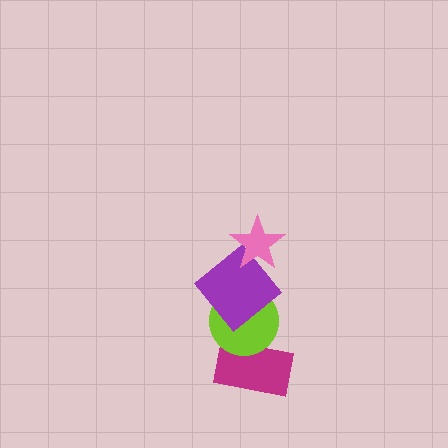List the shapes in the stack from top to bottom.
From top to bottom: the pink star, the purple diamond, the lime circle, the magenta rectangle.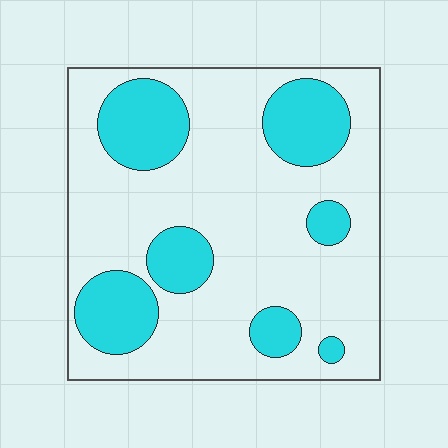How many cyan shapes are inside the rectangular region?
7.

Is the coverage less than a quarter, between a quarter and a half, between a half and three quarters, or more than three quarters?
Between a quarter and a half.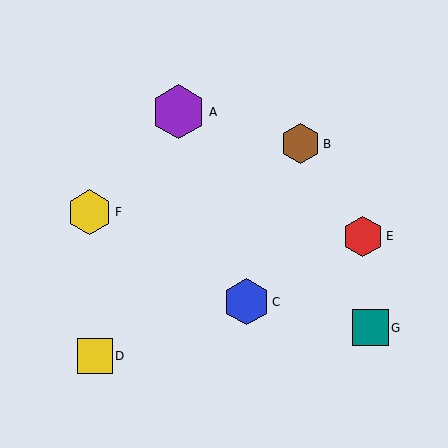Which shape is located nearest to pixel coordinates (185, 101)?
The purple hexagon (labeled A) at (178, 112) is nearest to that location.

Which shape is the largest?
The purple hexagon (labeled A) is the largest.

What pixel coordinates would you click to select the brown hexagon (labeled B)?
Click at (300, 144) to select the brown hexagon B.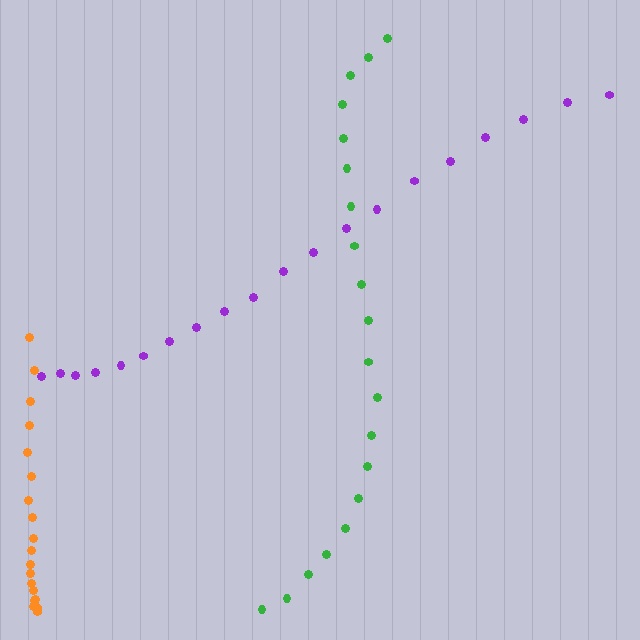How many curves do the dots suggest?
There are 3 distinct paths.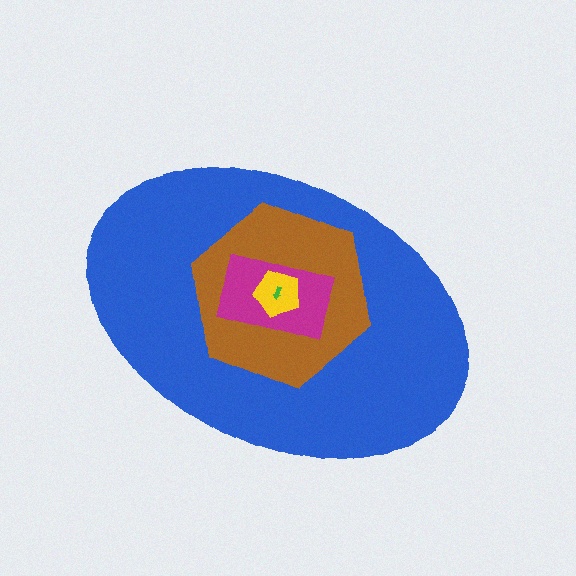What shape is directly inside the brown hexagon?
The magenta rectangle.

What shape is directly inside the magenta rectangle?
The yellow pentagon.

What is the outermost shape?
The blue ellipse.